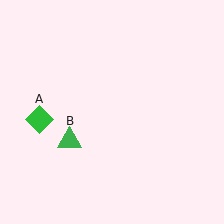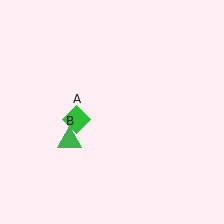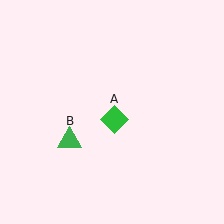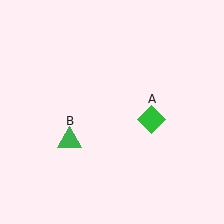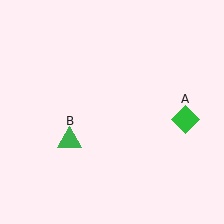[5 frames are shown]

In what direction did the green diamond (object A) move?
The green diamond (object A) moved right.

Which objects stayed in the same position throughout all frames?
Green triangle (object B) remained stationary.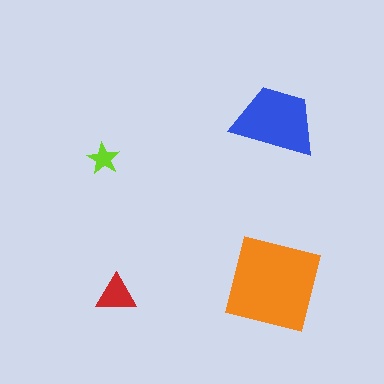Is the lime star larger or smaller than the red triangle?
Smaller.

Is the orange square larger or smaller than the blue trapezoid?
Larger.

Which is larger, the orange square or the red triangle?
The orange square.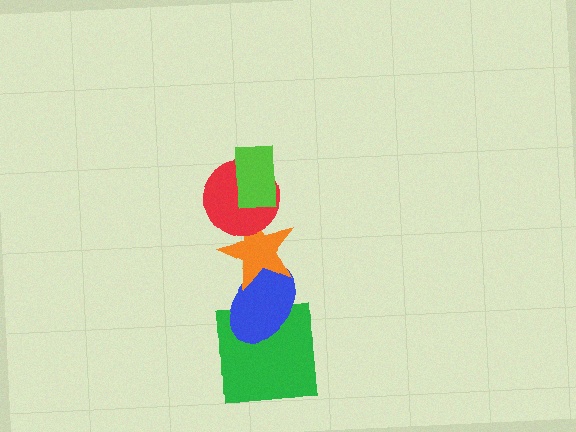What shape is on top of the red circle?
The lime rectangle is on top of the red circle.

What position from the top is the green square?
The green square is 5th from the top.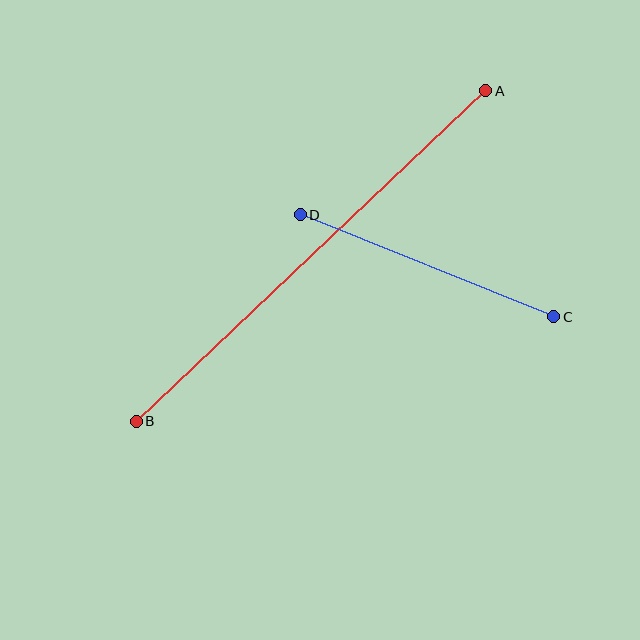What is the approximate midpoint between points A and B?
The midpoint is at approximately (311, 256) pixels.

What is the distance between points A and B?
The distance is approximately 481 pixels.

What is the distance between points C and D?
The distance is approximately 273 pixels.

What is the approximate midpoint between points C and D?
The midpoint is at approximately (427, 266) pixels.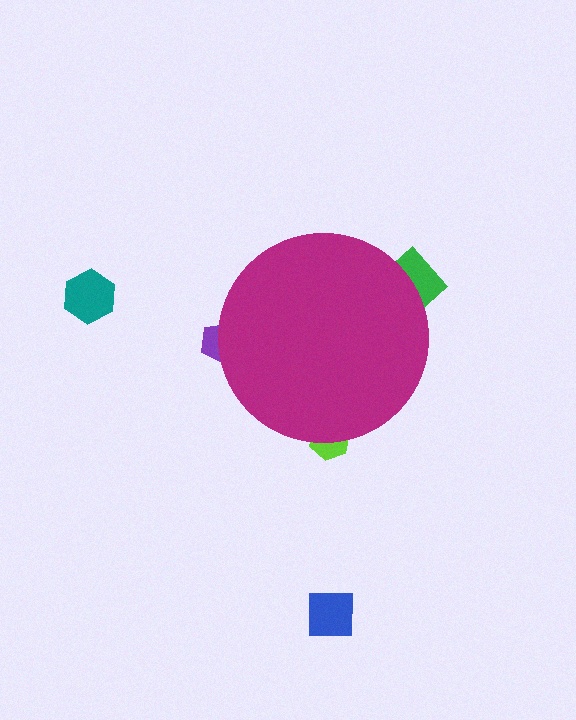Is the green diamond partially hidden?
Yes, the green diamond is partially hidden behind the magenta circle.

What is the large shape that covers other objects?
A magenta circle.